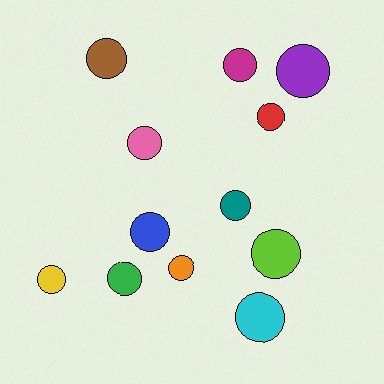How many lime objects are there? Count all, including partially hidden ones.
There is 1 lime object.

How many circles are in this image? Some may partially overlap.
There are 12 circles.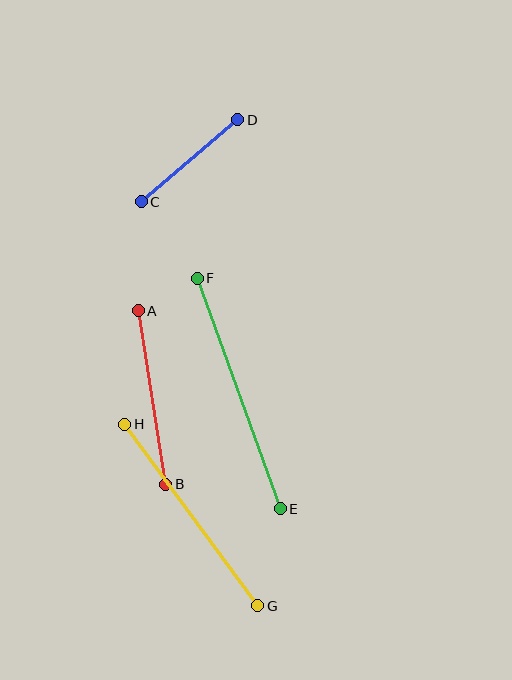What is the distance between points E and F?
The distance is approximately 246 pixels.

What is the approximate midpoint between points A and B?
The midpoint is at approximately (152, 397) pixels.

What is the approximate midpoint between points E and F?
The midpoint is at approximately (239, 394) pixels.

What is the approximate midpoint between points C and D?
The midpoint is at approximately (190, 161) pixels.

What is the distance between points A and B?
The distance is approximately 175 pixels.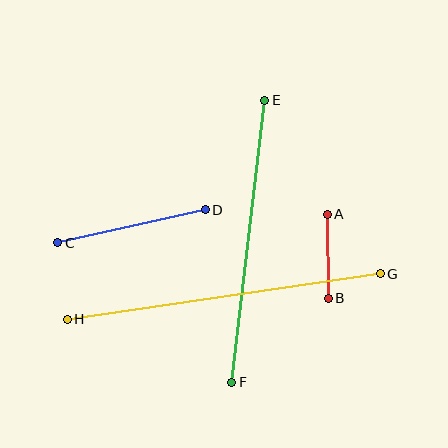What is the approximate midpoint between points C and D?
The midpoint is at approximately (132, 226) pixels.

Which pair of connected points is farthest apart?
Points G and H are farthest apart.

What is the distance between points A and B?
The distance is approximately 84 pixels.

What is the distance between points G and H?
The distance is approximately 316 pixels.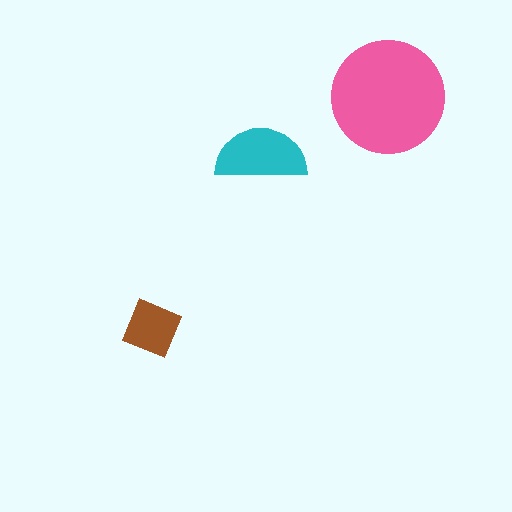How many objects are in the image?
There are 3 objects in the image.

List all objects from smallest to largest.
The brown square, the cyan semicircle, the pink circle.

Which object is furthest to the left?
The brown square is leftmost.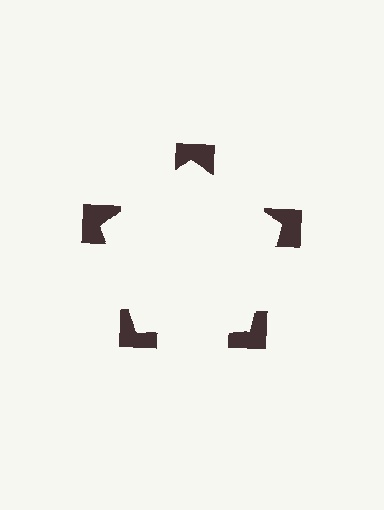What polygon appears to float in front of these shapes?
An illusory pentagon — its edges are inferred from the aligned wedge cuts in the notched squares, not physically drawn.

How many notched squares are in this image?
There are 5 — one at each vertex of the illusory pentagon.